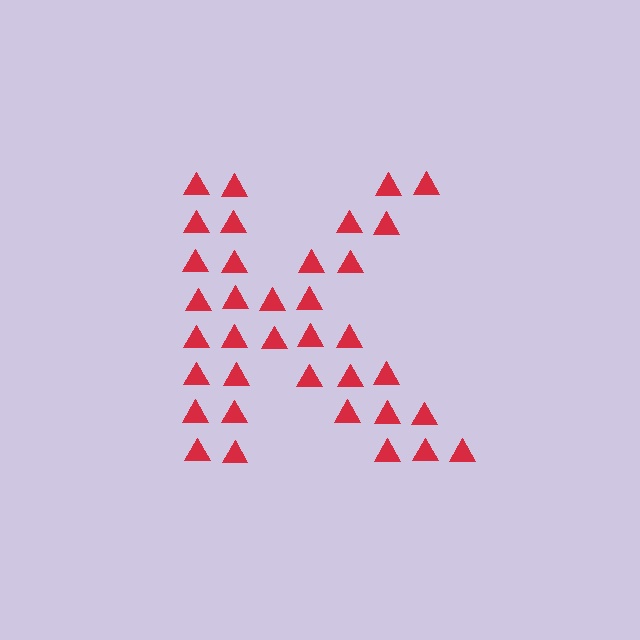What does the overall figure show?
The overall figure shows the letter K.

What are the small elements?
The small elements are triangles.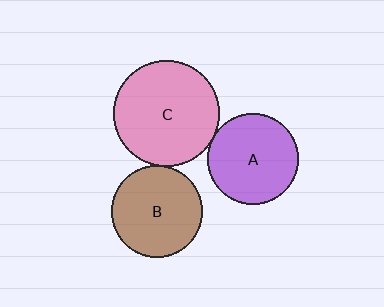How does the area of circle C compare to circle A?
Approximately 1.4 times.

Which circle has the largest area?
Circle C (pink).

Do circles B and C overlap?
Yes.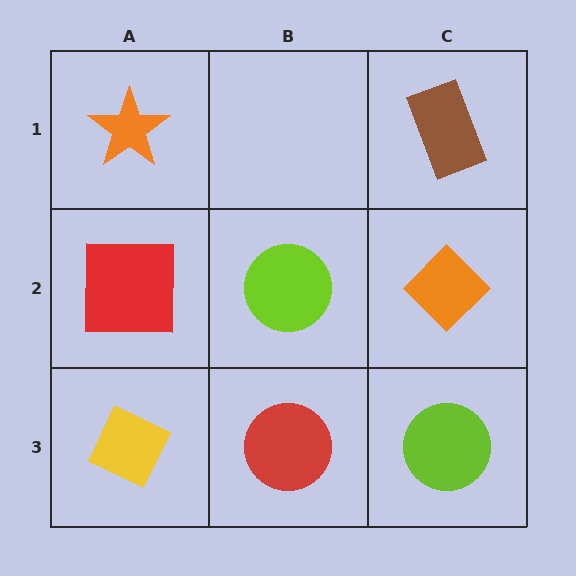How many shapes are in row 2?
3 shapes.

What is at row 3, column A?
A yellow diamond.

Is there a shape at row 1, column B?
No, that cell is empty.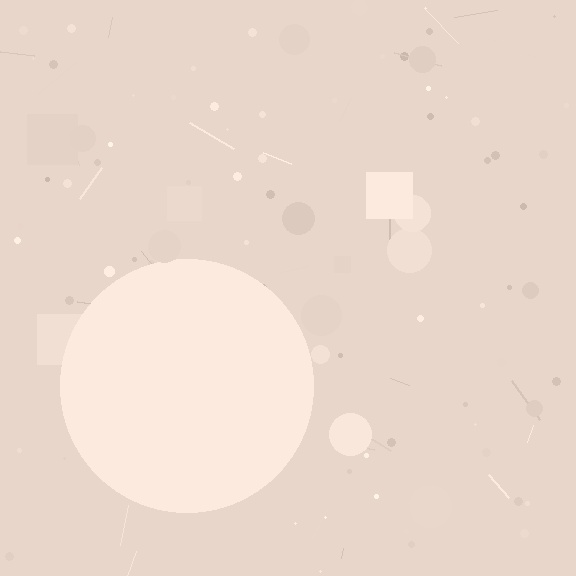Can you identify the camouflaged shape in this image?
The camouflaged shape is a circle.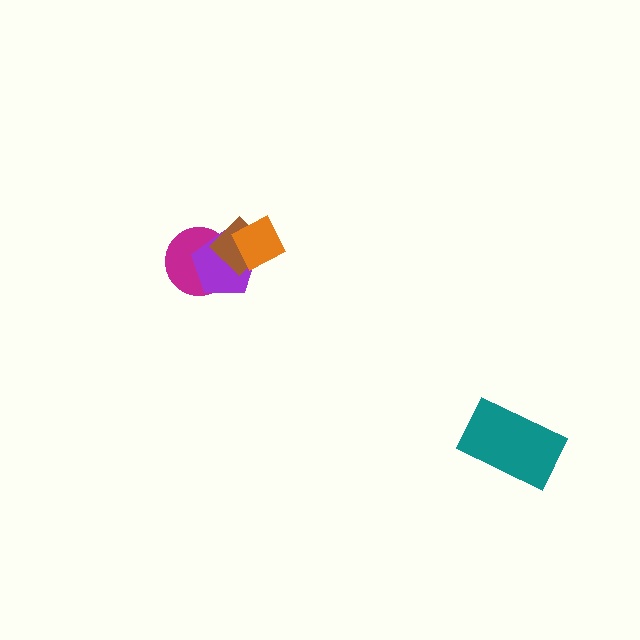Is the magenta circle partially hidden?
Yes, it is partially covered by another shape.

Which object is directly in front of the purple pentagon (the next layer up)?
The brown diamond is directly in front of the purple pentagon.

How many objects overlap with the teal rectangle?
0 objects overlap with the teal rectangle.